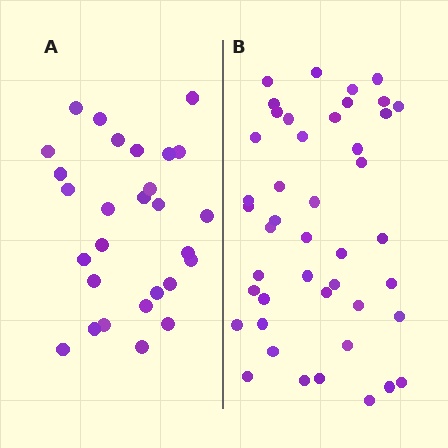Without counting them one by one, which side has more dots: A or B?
Region B (the right region) has more dots.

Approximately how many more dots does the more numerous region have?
Region B has approximately 15 more dots than region A.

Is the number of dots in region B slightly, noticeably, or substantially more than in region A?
Region B has substantially more. The ratio is roughly 1.6 to 1.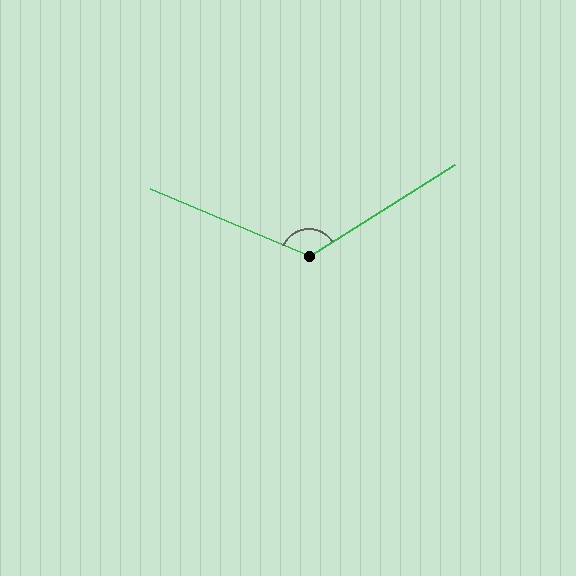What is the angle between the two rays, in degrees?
Approximately 125 degrees.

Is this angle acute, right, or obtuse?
It is obtuse.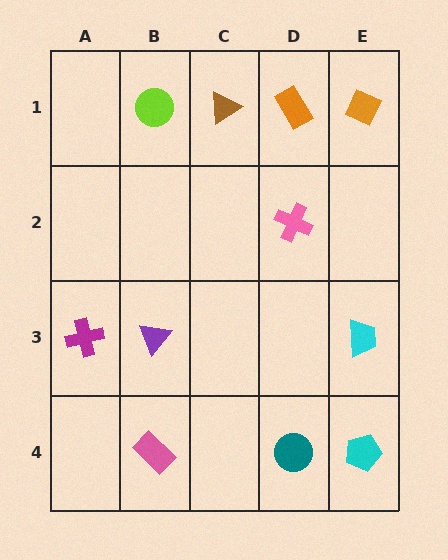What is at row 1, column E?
An orange diamond.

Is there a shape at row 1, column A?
No, that cell is empty.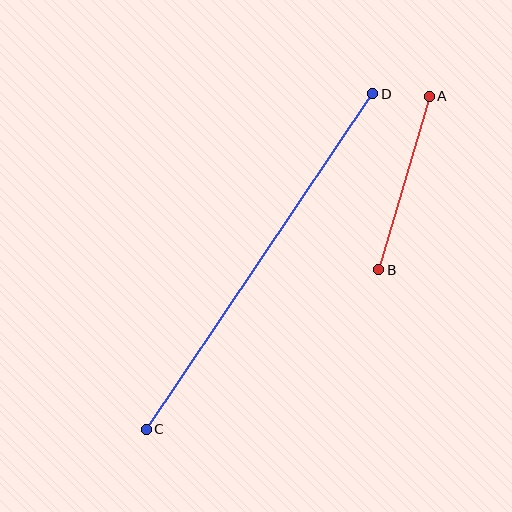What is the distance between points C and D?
The distance is approximately 405 pixels.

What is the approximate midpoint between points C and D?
The midpoint is at approximately (259, 262) pixels.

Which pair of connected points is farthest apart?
Points C and D are farthest apart.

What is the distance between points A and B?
The distance is approximately 181 pixels.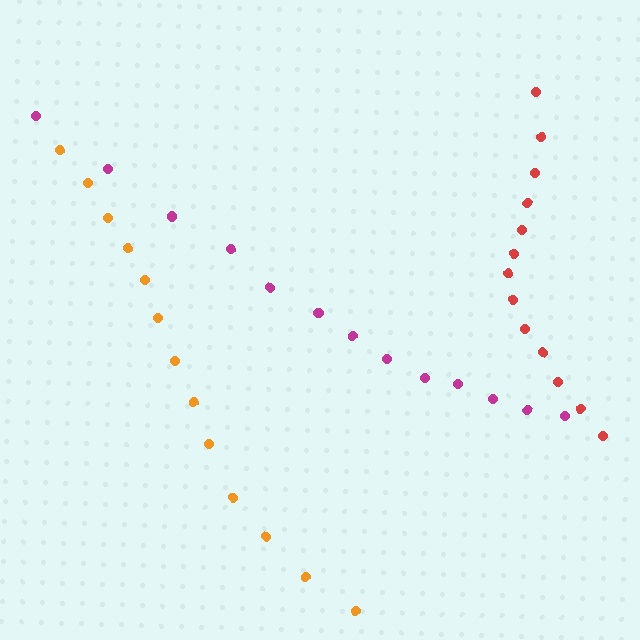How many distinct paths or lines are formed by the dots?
There are 3 distinct paths.